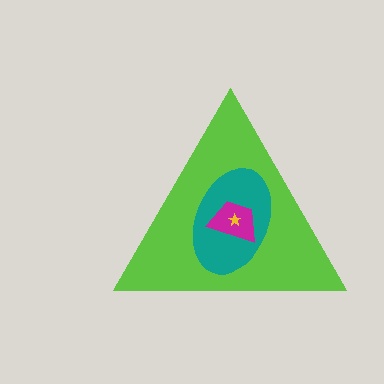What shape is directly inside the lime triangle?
The teal ellipse.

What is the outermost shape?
The lime triangle.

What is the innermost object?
The yellow star.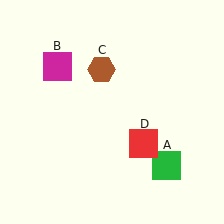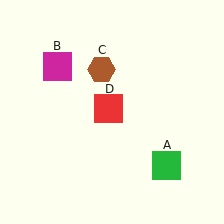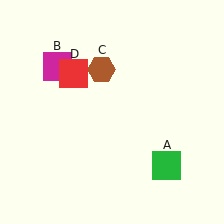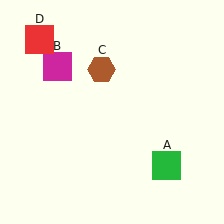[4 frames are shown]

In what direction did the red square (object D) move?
The red square (object D) moved up and to the left.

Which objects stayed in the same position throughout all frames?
Green square (object A) and magenta square (object B) and brown hexagon (object C) remained stationary.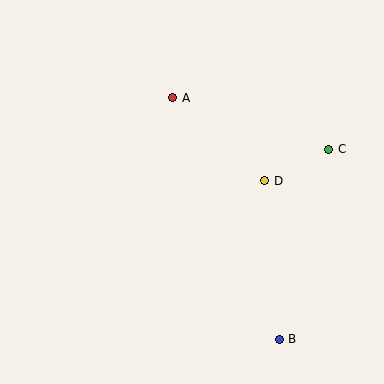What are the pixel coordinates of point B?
Point B is at (279, 339).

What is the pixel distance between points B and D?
The distance between B and D is 159 pixels.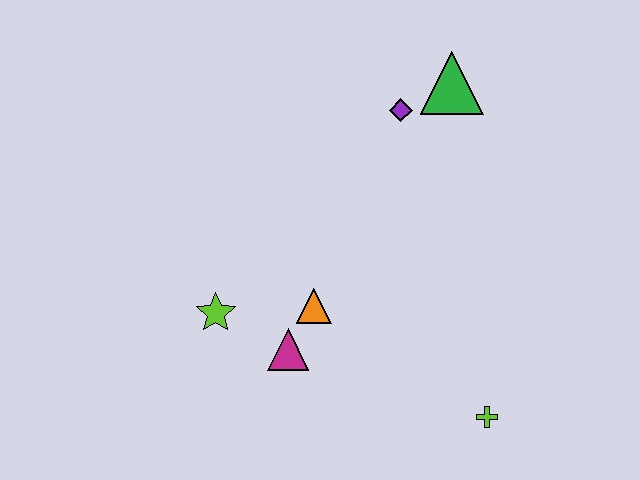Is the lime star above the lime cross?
Yes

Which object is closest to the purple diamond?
The green triangle is closest to the purple diamond.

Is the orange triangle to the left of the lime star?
No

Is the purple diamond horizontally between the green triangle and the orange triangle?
Yes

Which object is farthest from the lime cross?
The green triangle is farthest from the lime cross.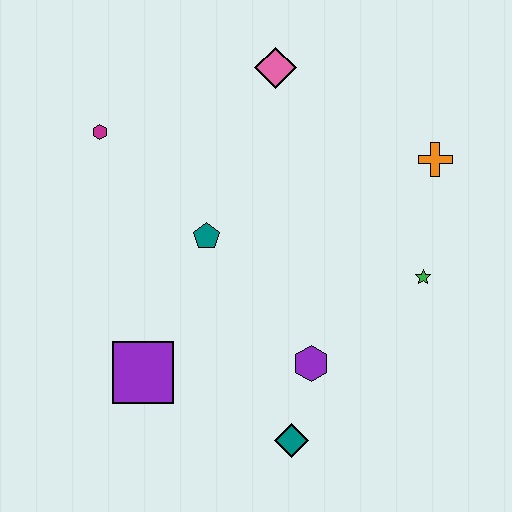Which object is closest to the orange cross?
The green star is closest to the orange cross.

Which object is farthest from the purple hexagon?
The magenta hexagon is farthest from the purple hexagon.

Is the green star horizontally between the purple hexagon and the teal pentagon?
No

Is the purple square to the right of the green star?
No